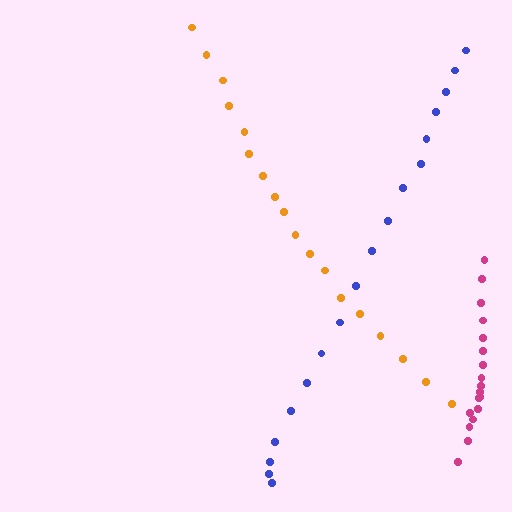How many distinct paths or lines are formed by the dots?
There are 3 distinct paths.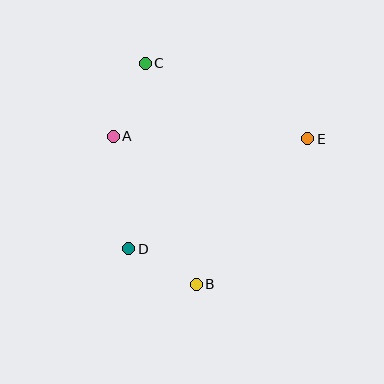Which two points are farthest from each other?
Points B and C are farthest from each other.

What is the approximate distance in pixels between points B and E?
The distance between B and E is approximately 183 pixels.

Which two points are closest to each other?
Points B and D are closest to each other.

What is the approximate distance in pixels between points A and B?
The distance between A and B is approximately 170 pixels.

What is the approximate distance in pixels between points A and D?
The distance between A and D is approximately 113 pixels.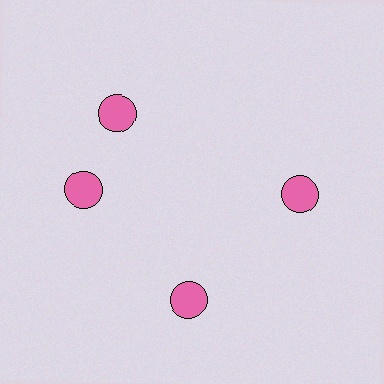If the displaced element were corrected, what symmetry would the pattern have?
It would have 4-fold rotational symmetry — the pattern would map onto itself every 90 degrees.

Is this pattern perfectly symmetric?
No. The 4 pink circles are arranged in a ring, but one element near the 12 o'clock position is rotated out of alignment along the ring, breaking the 4-fold rotational symmetry.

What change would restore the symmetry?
The symmetry would be restored by rotating it back into even spacing with its neighbors so that all 4 circles sit at equal angles and equal distance from the center.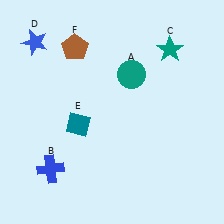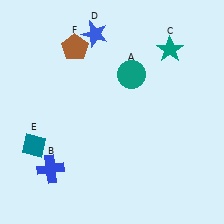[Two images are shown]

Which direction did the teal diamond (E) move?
The teal diamond (E) moved left.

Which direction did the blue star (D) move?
The blue star (D) moved right.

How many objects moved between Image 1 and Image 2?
2 objects moved between the two images.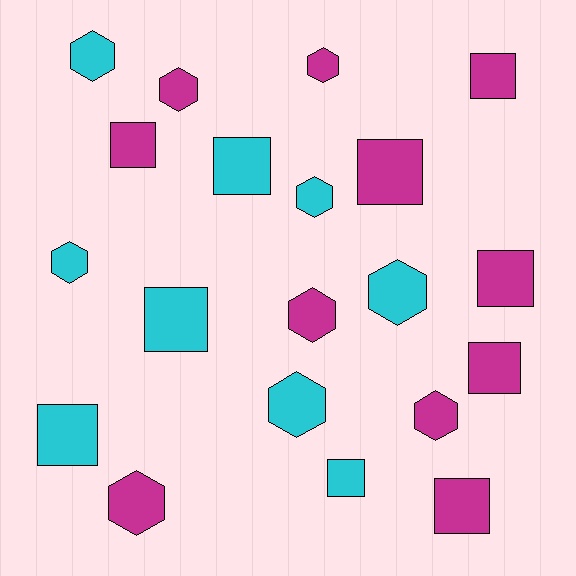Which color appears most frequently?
Magenta, with 11 objects.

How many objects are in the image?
There are 20 objects.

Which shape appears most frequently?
Hexagon, with 10 objects.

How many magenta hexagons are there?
There are 5 magenta hexagons.